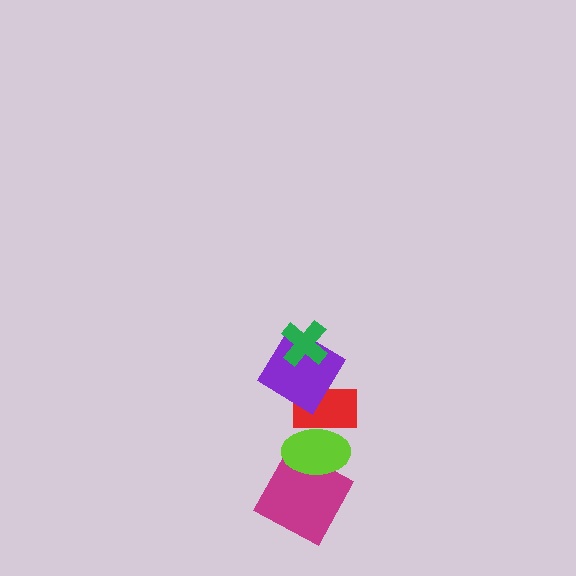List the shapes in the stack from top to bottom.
From top to bottom: the green cross, the purple diamond, the red rectangle, the lime ellipse, the magenta square.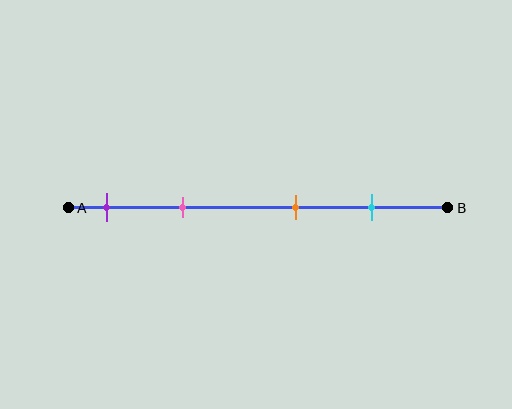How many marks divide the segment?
There are 4 marks dividing the segment.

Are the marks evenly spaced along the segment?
No, the marks are not evenly spaced.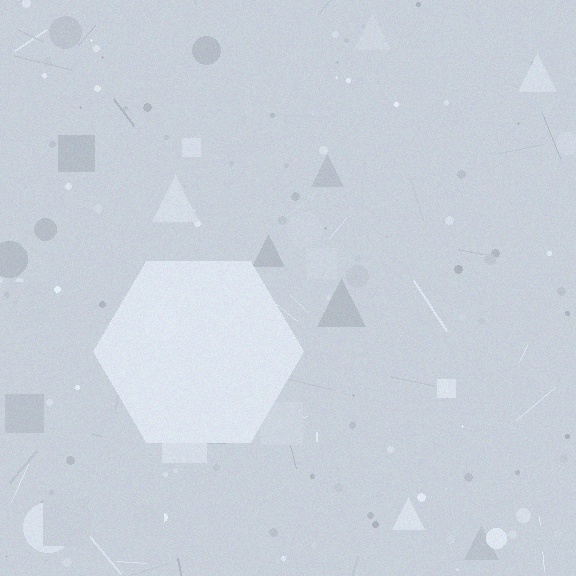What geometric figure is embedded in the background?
A hexagon is embedded in the background.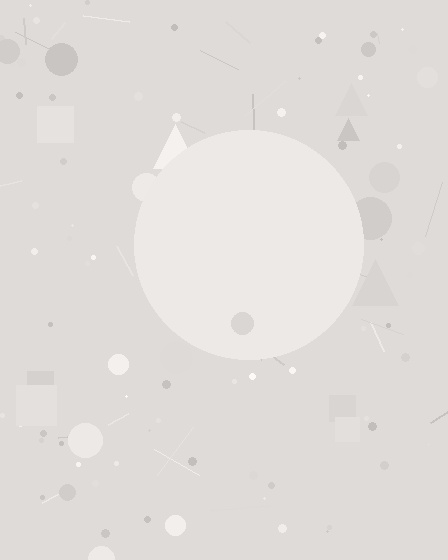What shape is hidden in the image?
A circle is hidden in the image.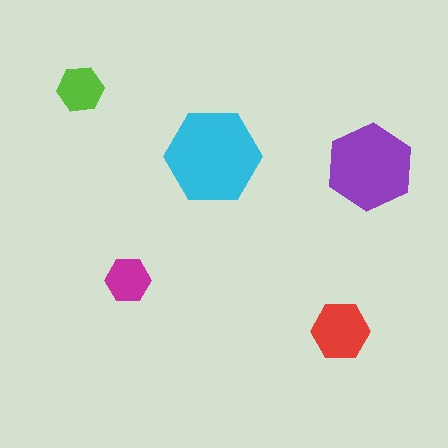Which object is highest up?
The lime hexagon is topmost.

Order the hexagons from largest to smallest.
the cyan one, the purple one, the red one, the lime one, the magenta one.